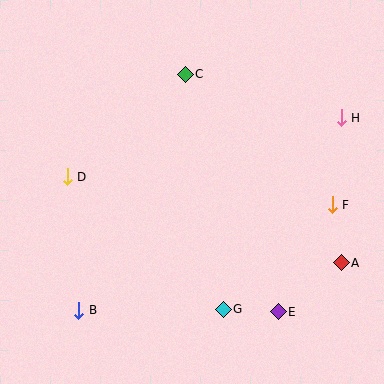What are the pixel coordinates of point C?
Point C is at (185, 74).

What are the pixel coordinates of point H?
Point H is at (341, 118).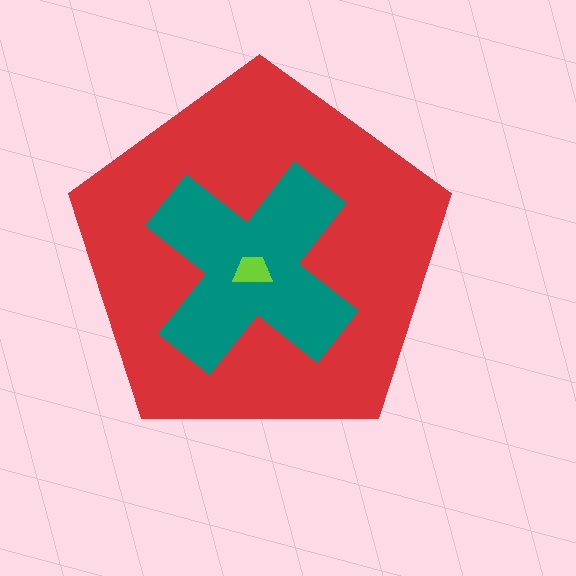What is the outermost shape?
The red pentagon.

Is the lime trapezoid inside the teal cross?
Yes.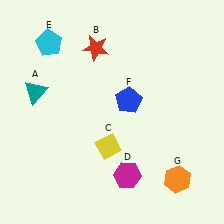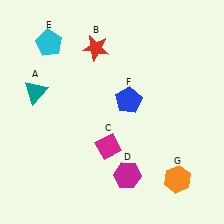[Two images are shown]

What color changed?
The diamond (C) changed from yellow in Image 1 to magenta in Image 2.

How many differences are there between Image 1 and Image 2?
There is 1 difference between the two images.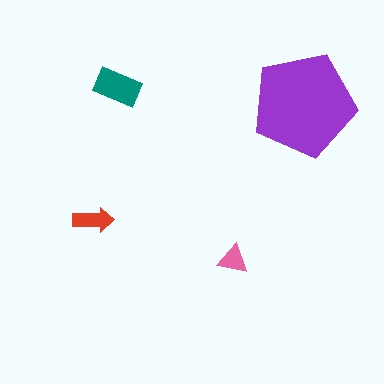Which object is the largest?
The purple pentagon.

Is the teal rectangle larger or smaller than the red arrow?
Larger.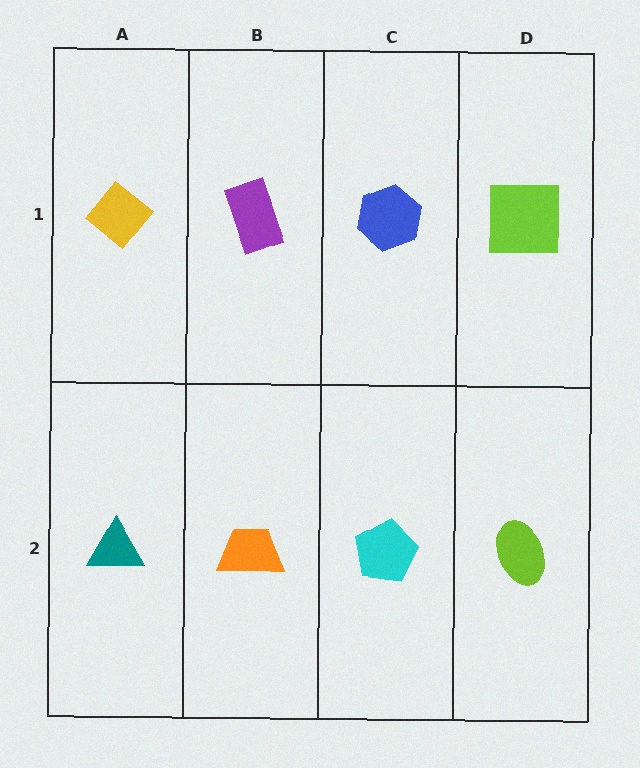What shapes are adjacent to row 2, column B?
A purple rectangle (row 1, column B), a teal triangle (row 2, column A), a cyan pentagon (row 2, column C).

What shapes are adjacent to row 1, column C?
A cyan pentagon (row 2, column C), a purple rectangle (row 1, column B), a lime square (row 1, column D).